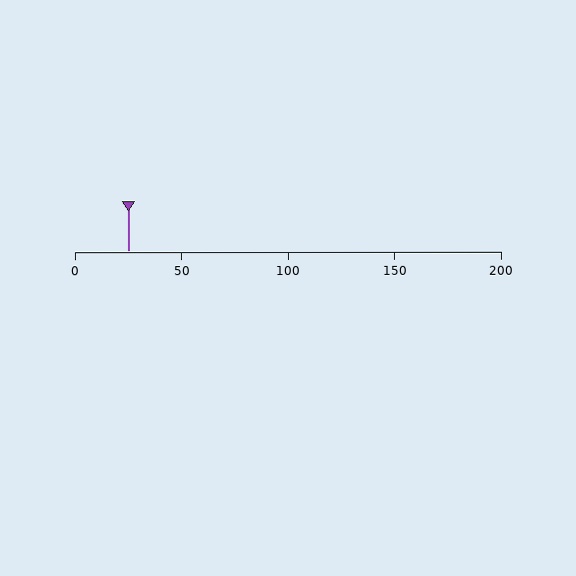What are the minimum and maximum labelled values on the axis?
The axis runs from 0 to 200.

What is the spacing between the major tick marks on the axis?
The major ticks are spaced 50 apart.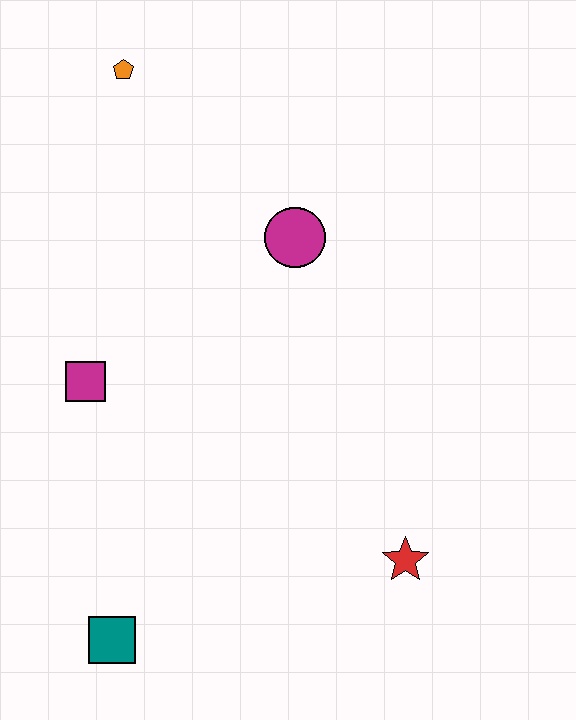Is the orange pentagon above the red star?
Yes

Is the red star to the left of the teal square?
No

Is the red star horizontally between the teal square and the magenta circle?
No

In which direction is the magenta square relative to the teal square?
The magenta square is above the teal square.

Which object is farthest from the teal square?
The orange pentagon is farthest from the teal square.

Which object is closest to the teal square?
The magenta square is closest to the teal square.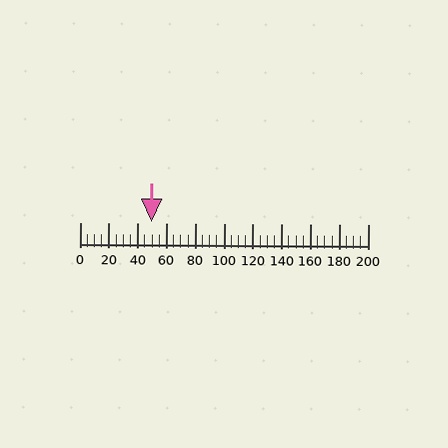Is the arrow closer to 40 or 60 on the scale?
The arrow is closer to 40.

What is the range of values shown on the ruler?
The ruler shows values from 0 to 200.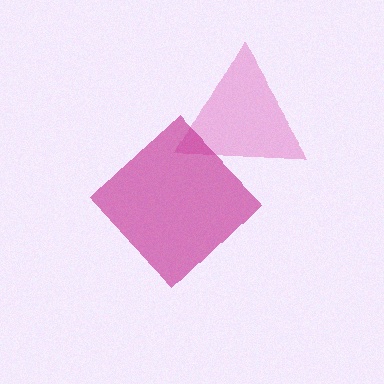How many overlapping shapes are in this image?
There are 2 overlapping shapes in the image.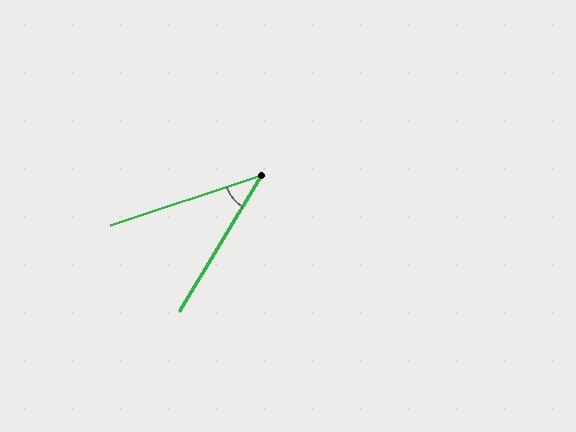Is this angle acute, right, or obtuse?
It is acute.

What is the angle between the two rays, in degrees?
Approximately 41 degrees.